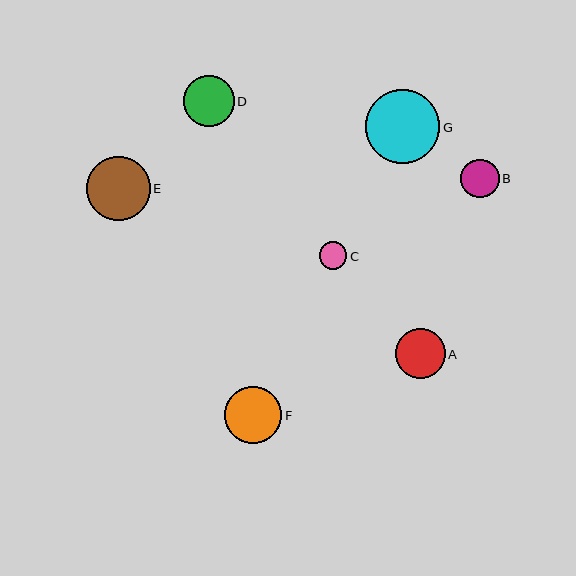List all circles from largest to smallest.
From largest to smallest: G, E, F, D, A, B, C.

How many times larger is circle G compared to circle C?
Circle G is approximately 2.7 times the size of circle C.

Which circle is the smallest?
Circle C is the smallest with a size of approximately 27 pixels.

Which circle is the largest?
Circle G is the largest with a size of approximately 74 pixels.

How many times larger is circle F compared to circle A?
Circle F is approximately 1.1 times the size of circle A.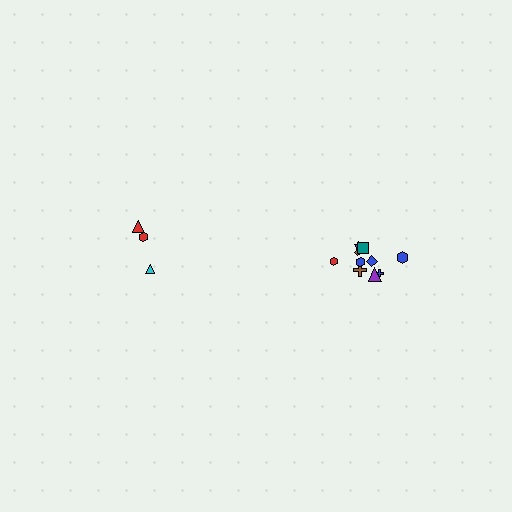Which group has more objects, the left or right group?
The right group.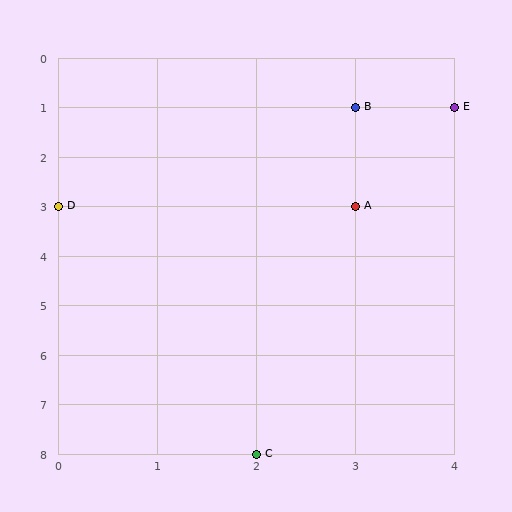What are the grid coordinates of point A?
Point A is at grid coordinates (3, 3).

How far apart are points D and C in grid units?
Points D and C are 2 columns and 5 rows apart (about 5.4 grid units diagonally).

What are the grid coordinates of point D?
Point D is at grid coordinates (0, 3).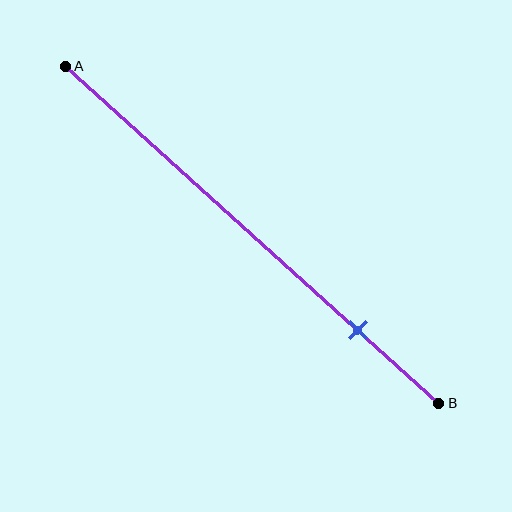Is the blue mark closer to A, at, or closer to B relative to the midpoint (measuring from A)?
The blue mark is closer to point B than the midpoint of segment AB.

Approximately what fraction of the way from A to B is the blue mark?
The blue mark is approximately 80% of the way from A to B.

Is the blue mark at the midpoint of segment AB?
No, the mark is at about 80% from A, not at the 50% midpoint.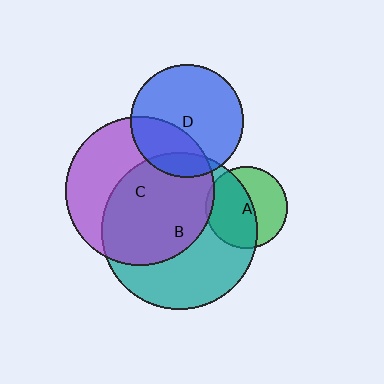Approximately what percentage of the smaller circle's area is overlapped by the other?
Approximately 30%.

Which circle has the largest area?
Circle B (teal).